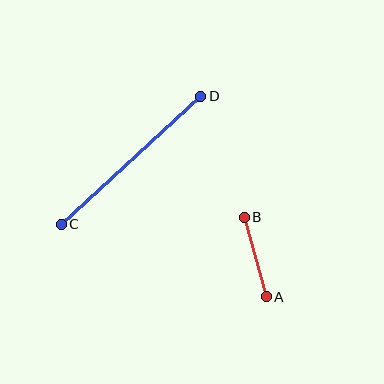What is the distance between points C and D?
The distance is approximately 189 pixels.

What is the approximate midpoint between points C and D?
The midpoint is at approximately (131, 160) pixels.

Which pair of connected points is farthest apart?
Points C and D are farthest apart.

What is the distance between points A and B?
The distance is approximately 83 pixels.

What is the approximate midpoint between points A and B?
The midpoint is at approximately (255, 257) pixels.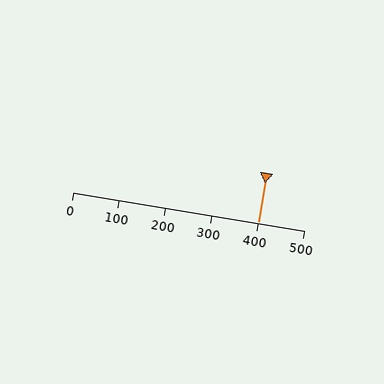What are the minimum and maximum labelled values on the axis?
The axis runs from 0 to 500.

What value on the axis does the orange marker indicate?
The marker indicates approximately 400.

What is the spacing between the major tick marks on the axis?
The major ticks are spaced 100 apart.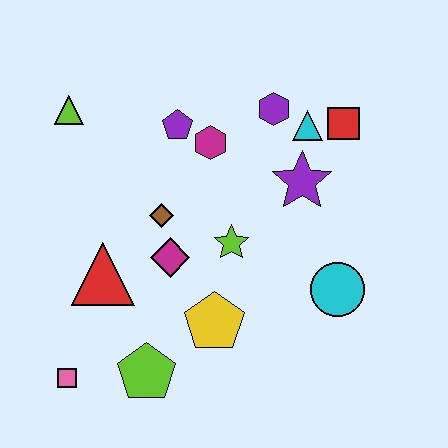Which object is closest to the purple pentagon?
The magenta hexagon is closest to the purple pentagon.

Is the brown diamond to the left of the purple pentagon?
Yes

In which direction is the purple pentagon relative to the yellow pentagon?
The purple pentagon is above the yellow pentagon.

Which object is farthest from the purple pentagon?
The pink square is farthest from the purple pentagon.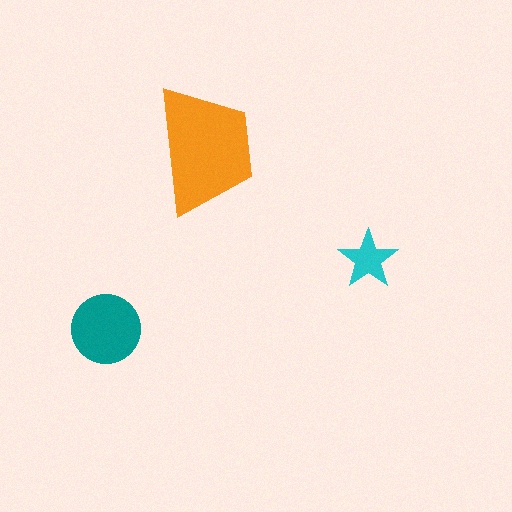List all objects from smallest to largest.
The cyan star, the teal circle, the orange trapezoid.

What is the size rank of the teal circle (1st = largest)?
2nd.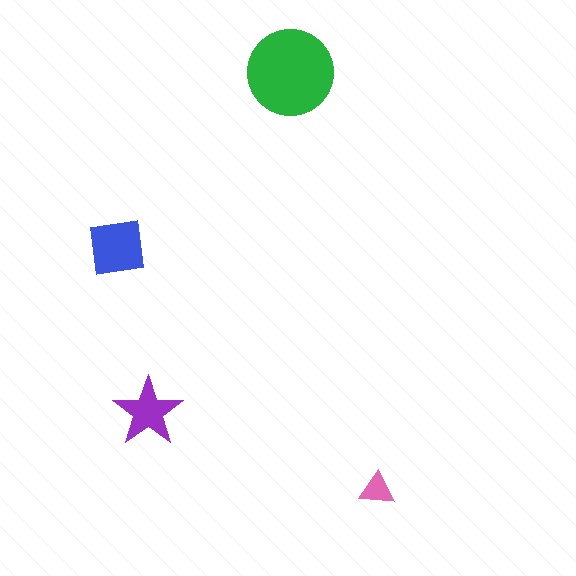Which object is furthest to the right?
The pink triangle is rightmost.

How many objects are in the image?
There are 4 objects in the image.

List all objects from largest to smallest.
The green circle, the blue square, the purple star, the pink triangle.